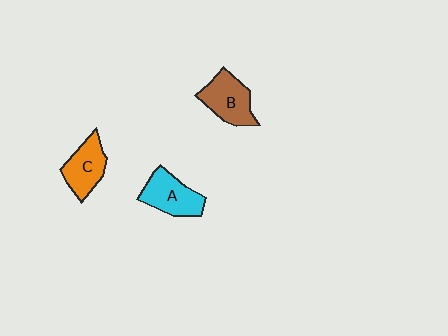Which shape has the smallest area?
Shape C (orange).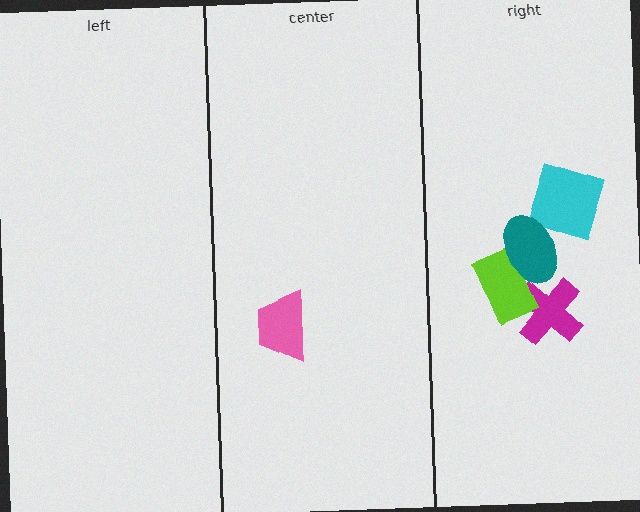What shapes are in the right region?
The cyan square, the magenta cross, the lime rectangle, the teal ellipse.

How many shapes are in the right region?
4.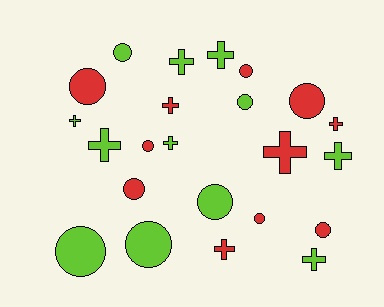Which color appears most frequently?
Lime, with 12 objects.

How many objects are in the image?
There are 23 objects.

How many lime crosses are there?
There are 7 lime crosses.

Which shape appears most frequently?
Circle, with 12 objects.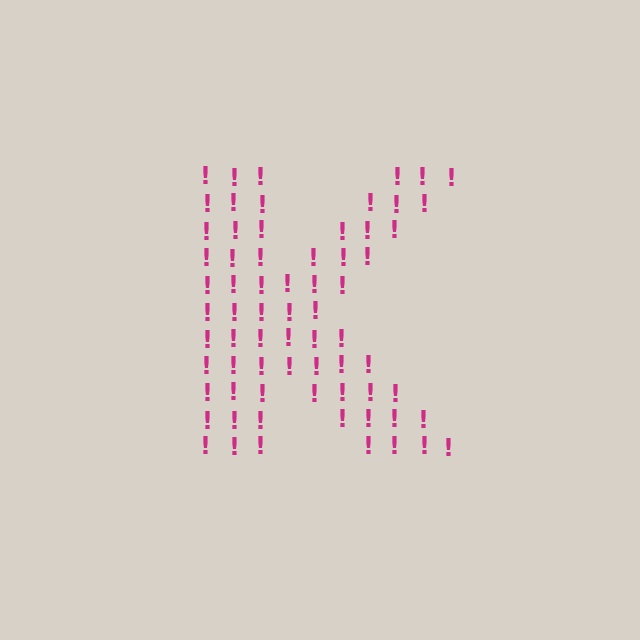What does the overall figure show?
The overall figure shows the letter K.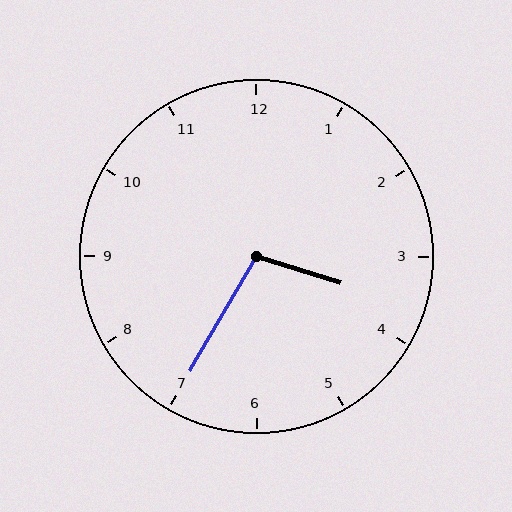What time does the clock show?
3:35.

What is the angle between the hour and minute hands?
Approximately 102 degrees.